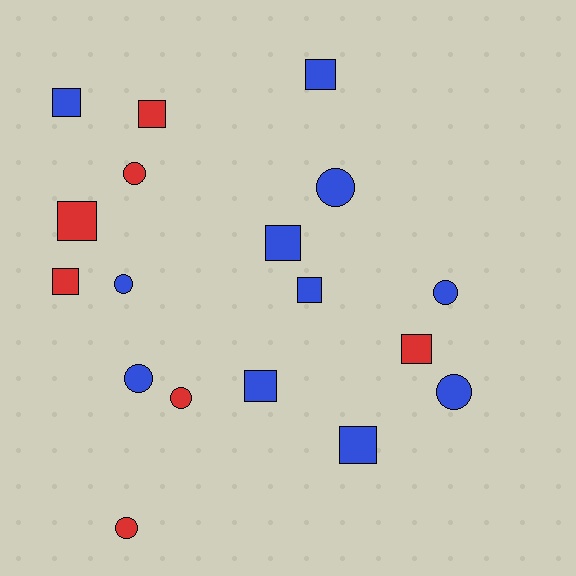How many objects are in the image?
There are 18 objects.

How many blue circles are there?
There are 5 blue circles.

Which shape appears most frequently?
Square, with 10 objects.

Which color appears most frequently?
Blue, with 11 objects.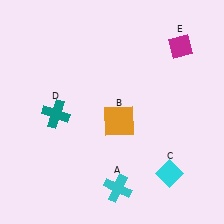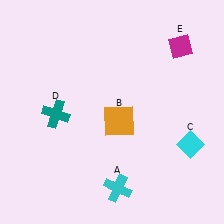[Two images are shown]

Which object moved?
The cyan diamond (C) moved up.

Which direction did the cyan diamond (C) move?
The cyan diamond (C) moved up.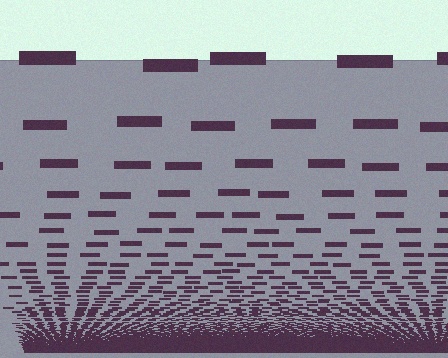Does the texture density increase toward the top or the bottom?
Density increases toward the bottom.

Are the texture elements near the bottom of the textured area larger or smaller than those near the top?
Smaller. The gradient is inverted — elements near the bottom are smaller and denser.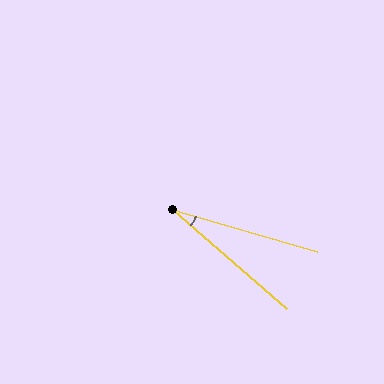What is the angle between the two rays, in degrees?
Approximately 25 degrees.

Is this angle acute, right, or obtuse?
It is acute.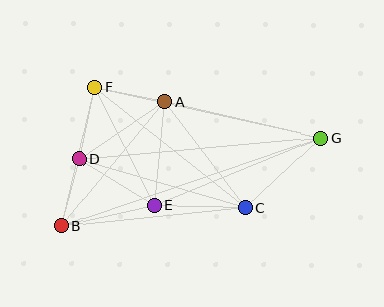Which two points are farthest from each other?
Points B and G are farthest from each other.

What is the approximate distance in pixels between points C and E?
The distance between C and E is approximately 91 pixels.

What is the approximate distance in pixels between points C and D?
The distance between C and D is approximately 173 pixels.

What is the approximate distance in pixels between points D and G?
The distance between D and G is approximately 242 pixels.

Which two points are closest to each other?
Points B and D are closest to each other.